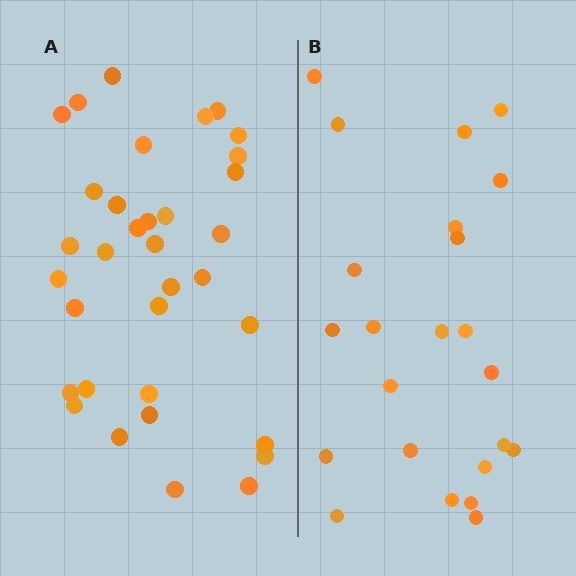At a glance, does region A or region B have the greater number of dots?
Region A (the left region) has more dots.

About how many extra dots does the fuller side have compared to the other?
Region A has roughly 12 or so more dots than region B.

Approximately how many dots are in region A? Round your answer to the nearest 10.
About 30 dots. (The exact count is 34, which rounds to 30.)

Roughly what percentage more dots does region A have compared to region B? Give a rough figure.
About 50% more.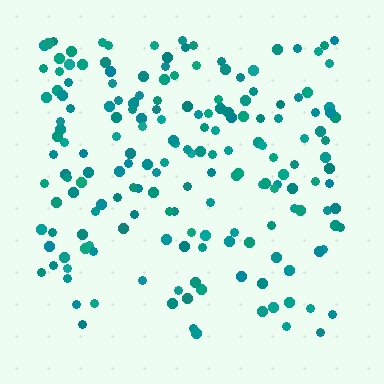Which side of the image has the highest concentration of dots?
The top.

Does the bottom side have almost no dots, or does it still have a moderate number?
Still a moderate number, just noticeably fewer than the top.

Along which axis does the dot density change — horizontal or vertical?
Vertical.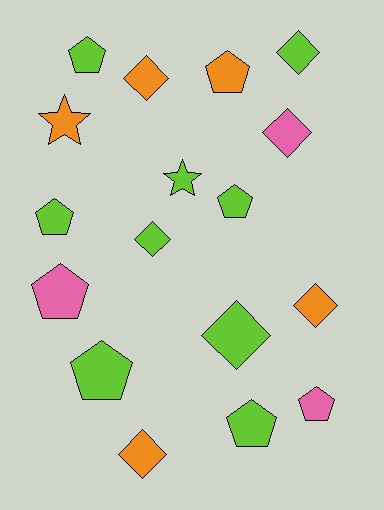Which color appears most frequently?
Lime, with 9 objects.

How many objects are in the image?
There are 17 objects.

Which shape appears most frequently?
Pentagon, with 8 objects.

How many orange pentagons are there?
There is 1 orange pentagon.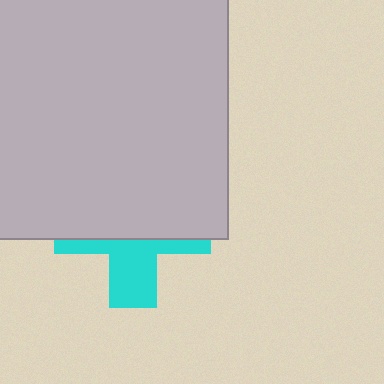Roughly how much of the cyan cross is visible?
A small part of it is visible (roughly 38%).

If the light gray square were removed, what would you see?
You would see the complete cyan cross.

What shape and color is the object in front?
The object in front is a light gray square.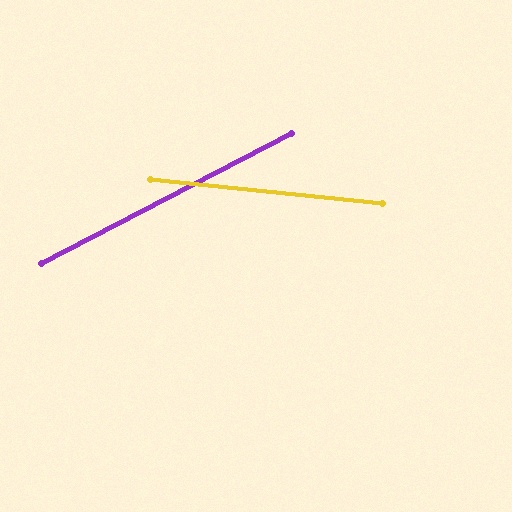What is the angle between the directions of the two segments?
Approximately 34 degrees.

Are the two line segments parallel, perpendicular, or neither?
Neither parallel nor perpendicular — they differ by about 34°.